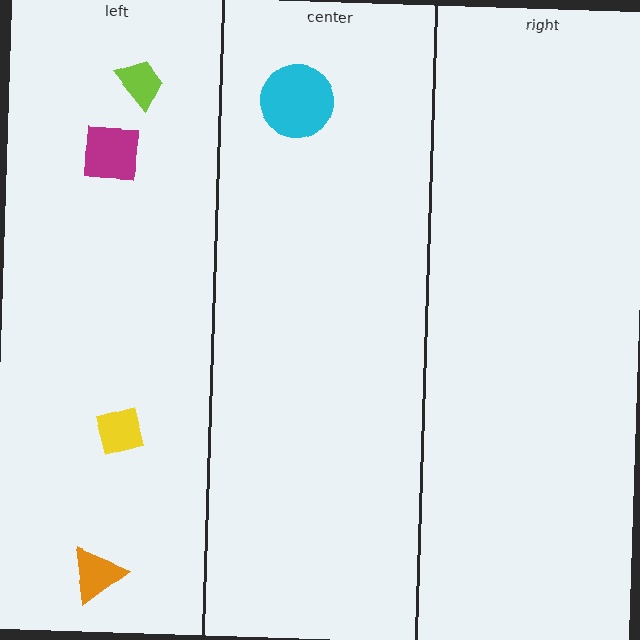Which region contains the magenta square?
The left region.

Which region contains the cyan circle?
The center region.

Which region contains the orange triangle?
The left region.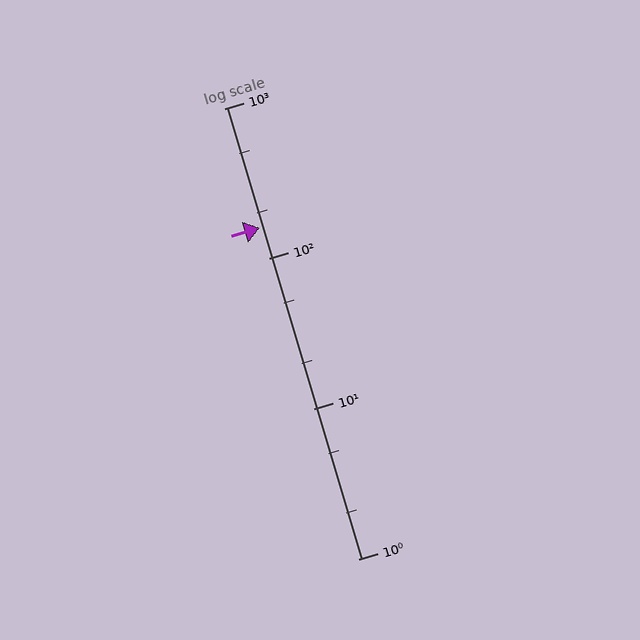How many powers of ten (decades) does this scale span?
The scale spans 3 decades, from 1 to 1000.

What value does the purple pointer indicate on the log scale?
The pointer indicates approximately 160.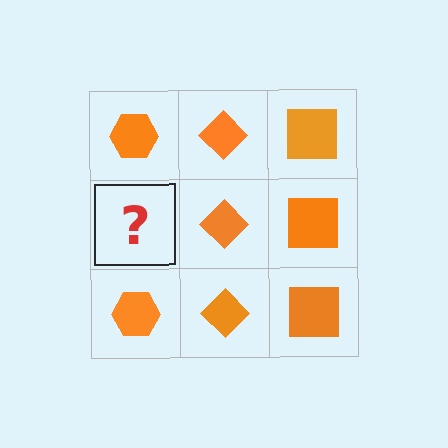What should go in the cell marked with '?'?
The missing cell should contain an orange hexagon.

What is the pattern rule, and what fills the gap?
The rule is that each column has a consistent shape. The gap should be filled with an orange hexagon.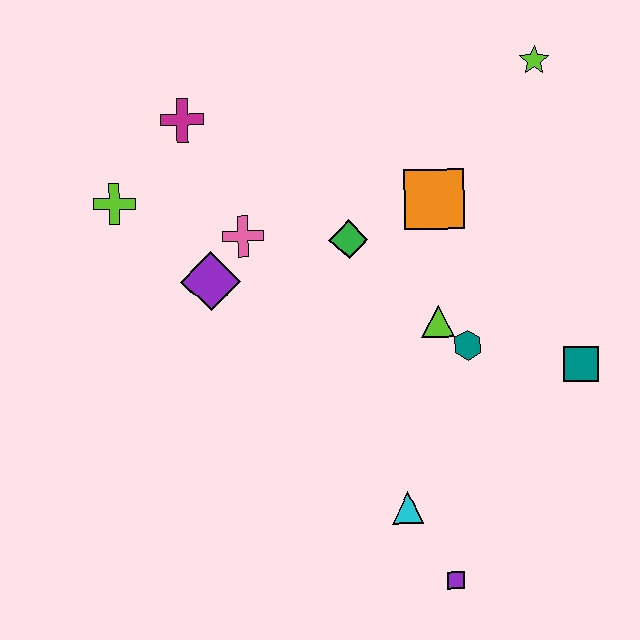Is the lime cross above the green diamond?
Yes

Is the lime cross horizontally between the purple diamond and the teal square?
No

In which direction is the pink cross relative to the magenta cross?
The pink cross is below the magenta cross.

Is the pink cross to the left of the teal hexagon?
Yes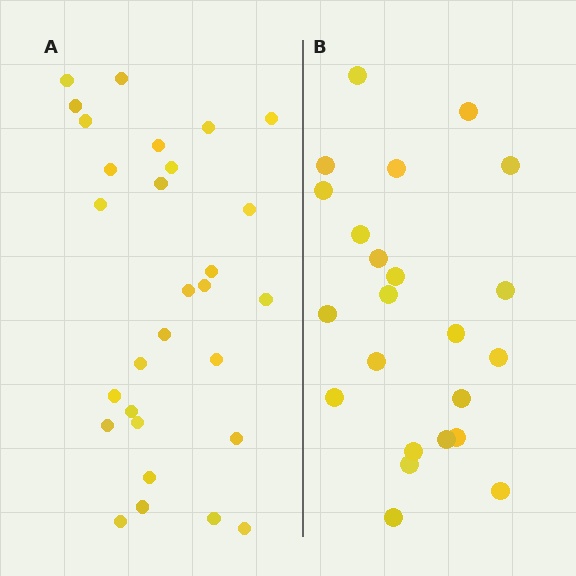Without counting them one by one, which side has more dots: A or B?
Region A (the left region) has more dots.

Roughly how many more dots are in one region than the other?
Region A has about 6 more dots than region B.